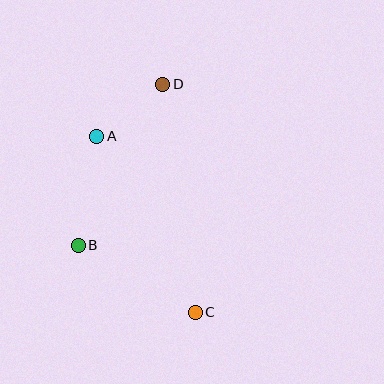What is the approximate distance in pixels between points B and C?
The distance between B and C is approximately 135 pixels.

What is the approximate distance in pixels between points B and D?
The distance between B and D is approximately 182 pixels.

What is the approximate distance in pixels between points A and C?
The distance between A and C is approximately 202 pixels.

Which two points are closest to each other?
Points A and D are closest to each other.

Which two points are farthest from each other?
Points C and D are farthest from each other.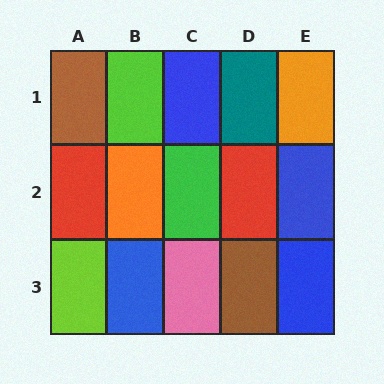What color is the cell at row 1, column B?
Lime.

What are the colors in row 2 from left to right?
Red, orange, green, red, blue.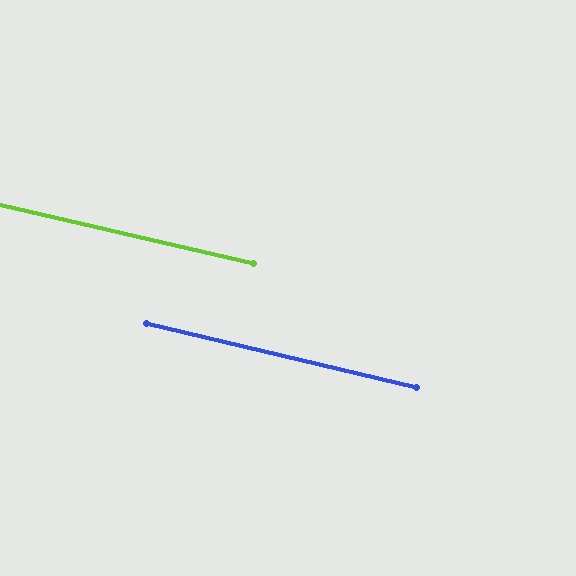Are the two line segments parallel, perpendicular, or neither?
Parallel — their directions differ by only 0.1°.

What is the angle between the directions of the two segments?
Approximately 0 degrees.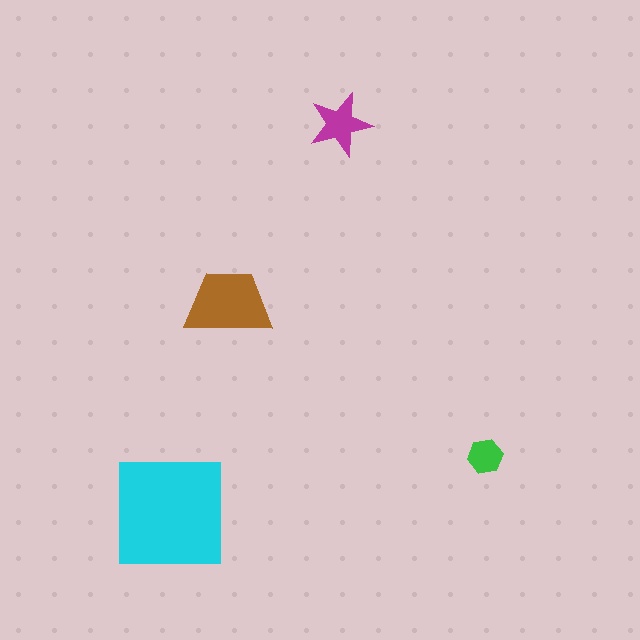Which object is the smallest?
The green hexagon.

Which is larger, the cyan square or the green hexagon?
The cyan square.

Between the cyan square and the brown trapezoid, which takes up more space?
The cyan square.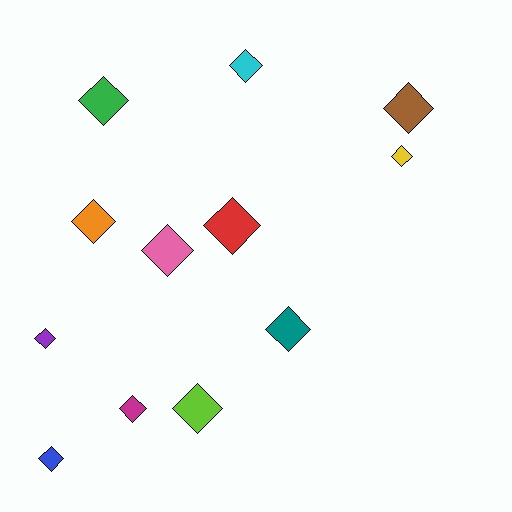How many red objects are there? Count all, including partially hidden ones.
There is 1 red object.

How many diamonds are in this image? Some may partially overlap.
There are 12 diamonds.